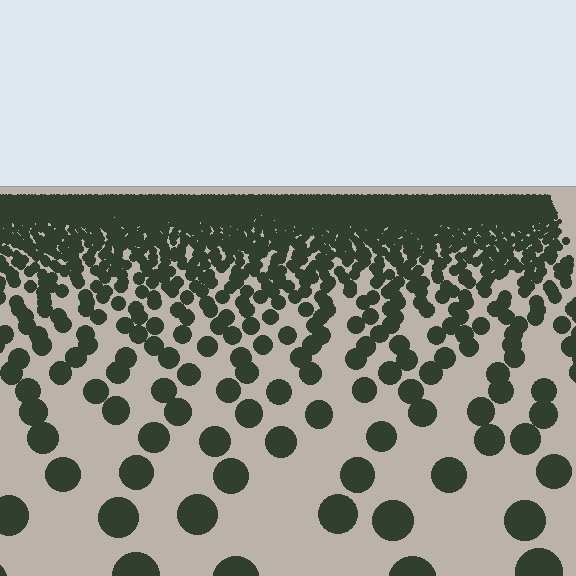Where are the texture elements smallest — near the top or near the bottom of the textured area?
Near the top.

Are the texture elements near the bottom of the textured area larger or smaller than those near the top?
Larger. Near the bottom, elements are closer to the viewer and appear at a bigger on-screen size.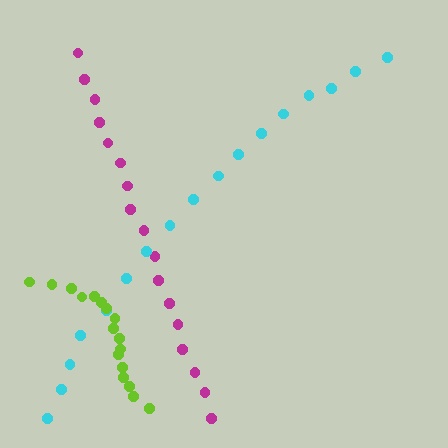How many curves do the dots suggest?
There are 3 distinct paths.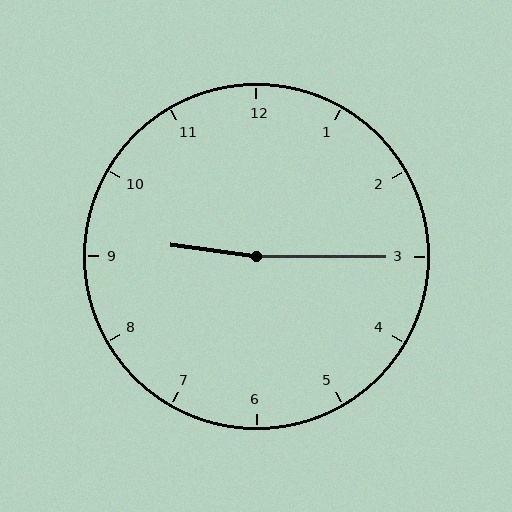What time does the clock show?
9:15.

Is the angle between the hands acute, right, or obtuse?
It is obtuse.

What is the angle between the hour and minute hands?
Approximately 172 degrees.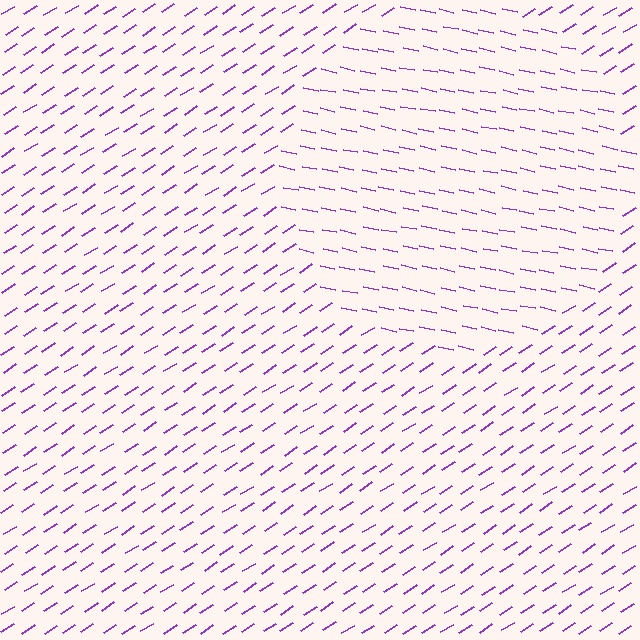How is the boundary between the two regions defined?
The boundary is defined purely by a change in line orientation (approximately 45 degrees difference). All lines are the same color and thickness.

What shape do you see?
I see a circle.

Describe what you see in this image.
The image is filled with small purple line segments. A circle region in the image has lines oriented differently from the surrounding lines, creating a visible texture boundary.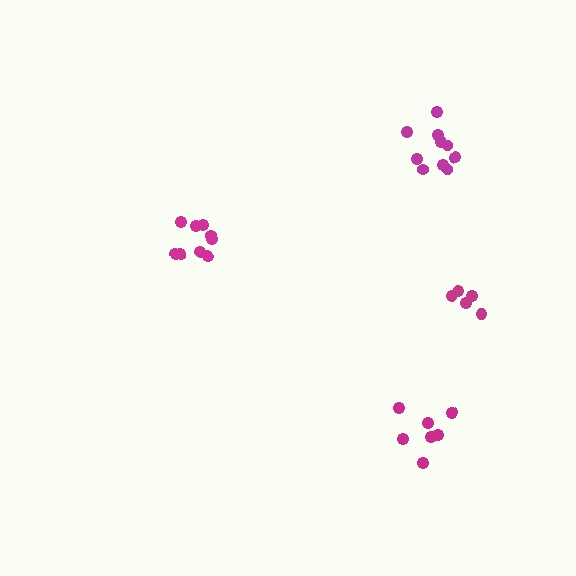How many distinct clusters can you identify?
There are 4 distinct clusters.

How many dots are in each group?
Group 1: 10 dots, Group 2: 7 dots, Group 3: 9 dots, Group 4: 5 dots (31 total).